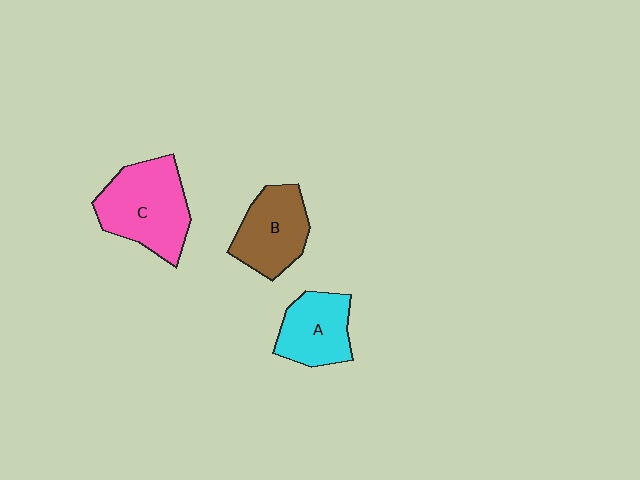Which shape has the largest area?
Shape C (pink).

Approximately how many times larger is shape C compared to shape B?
Approximately 1.3 times.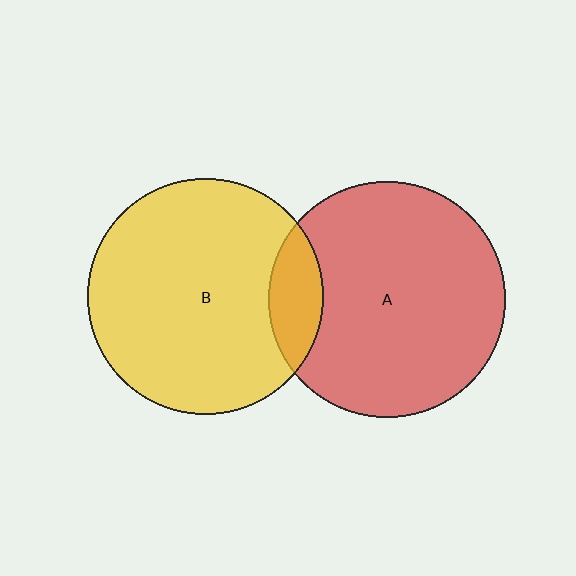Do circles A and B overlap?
Yes.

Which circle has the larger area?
Circle A (red).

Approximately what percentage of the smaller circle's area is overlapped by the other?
Approximately 15%.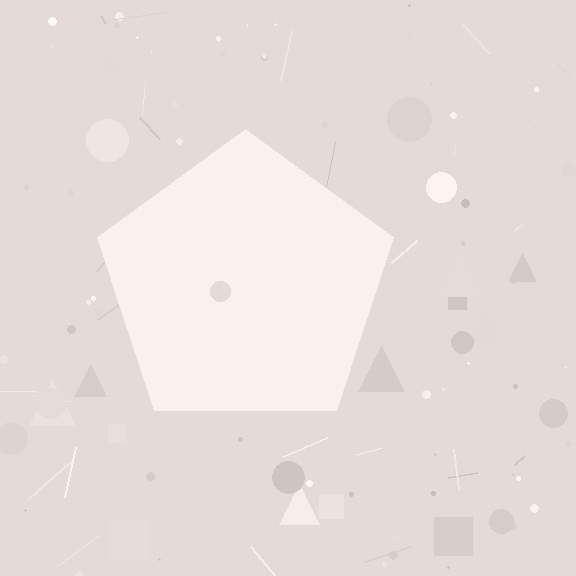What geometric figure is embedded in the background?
A pentagon is embedded in the background.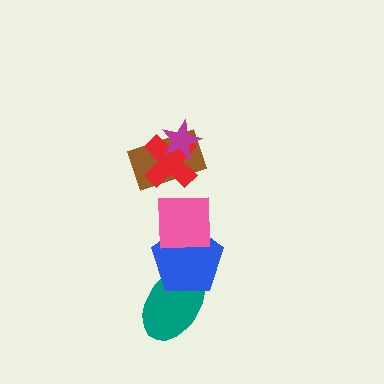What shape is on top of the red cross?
The magenta star is on top of the red cross.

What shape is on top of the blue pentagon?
The pink square is on top of the blue pentagon.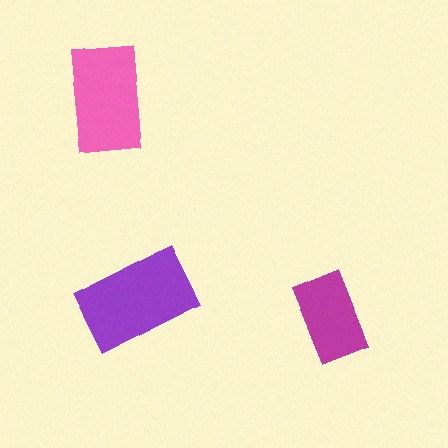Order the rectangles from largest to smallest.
the purple one, the pink one, the magenta one.